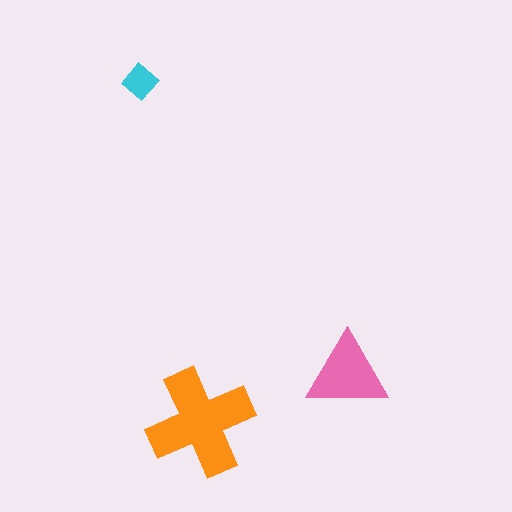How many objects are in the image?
There are 3 objects in the image.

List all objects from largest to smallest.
The orange cross, the pink triangle, the cyan diamond.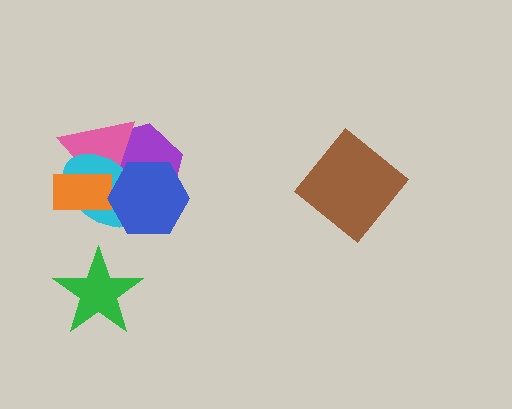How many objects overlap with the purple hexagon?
4 objects overlap with the purple hexagon.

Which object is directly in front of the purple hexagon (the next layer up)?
The pink triangle is directly in front of the purple hexagon.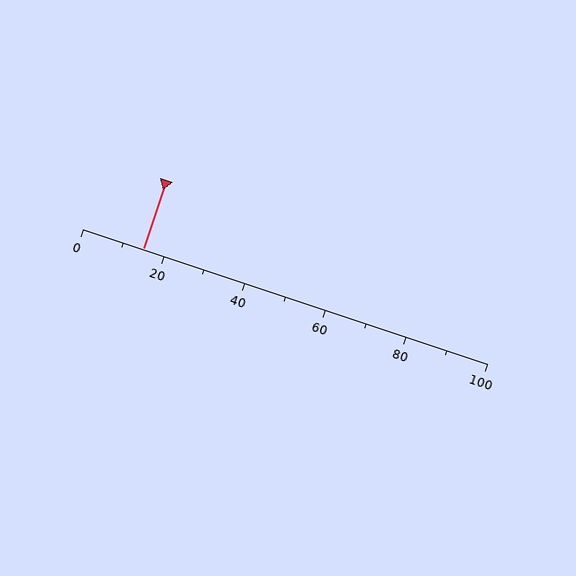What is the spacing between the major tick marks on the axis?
The major ticks are spaced 20 apart.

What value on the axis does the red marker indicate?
The marker indicates approximately 15.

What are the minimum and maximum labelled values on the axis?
The axis runs from 0 to 100.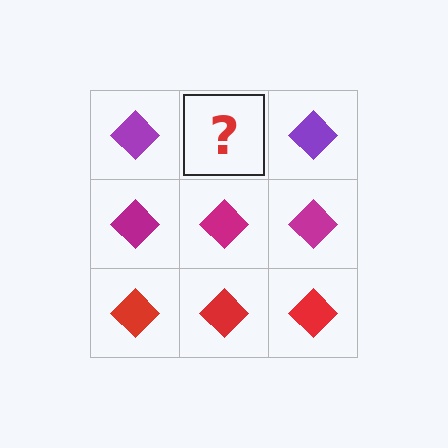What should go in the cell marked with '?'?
The missing cell should contain a purple diamond.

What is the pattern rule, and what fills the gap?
The rule is that each row has a consistent color. The gap should be filled with a purple diamond.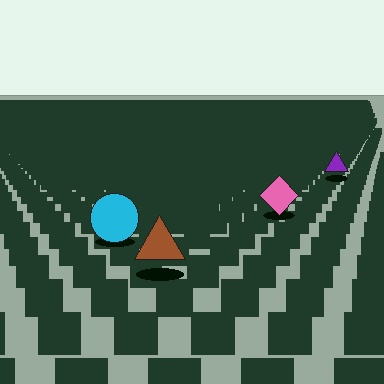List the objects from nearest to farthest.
From nearest to farthest: the brown triangle, the cyan circle, the pink diamond, the purple triangle.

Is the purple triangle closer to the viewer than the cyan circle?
No. The cyan circle is closer — you can tell from the texture gradient: the ground texture is coarser near it.